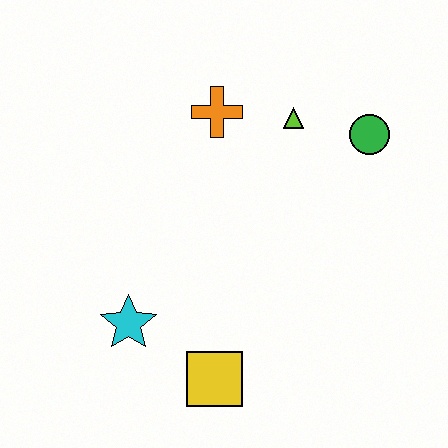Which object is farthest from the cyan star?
The green circle is farthest from the cyan star.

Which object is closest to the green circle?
The lime triangle is closest to the green circle.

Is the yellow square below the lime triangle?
Yes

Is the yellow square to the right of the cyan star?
Yes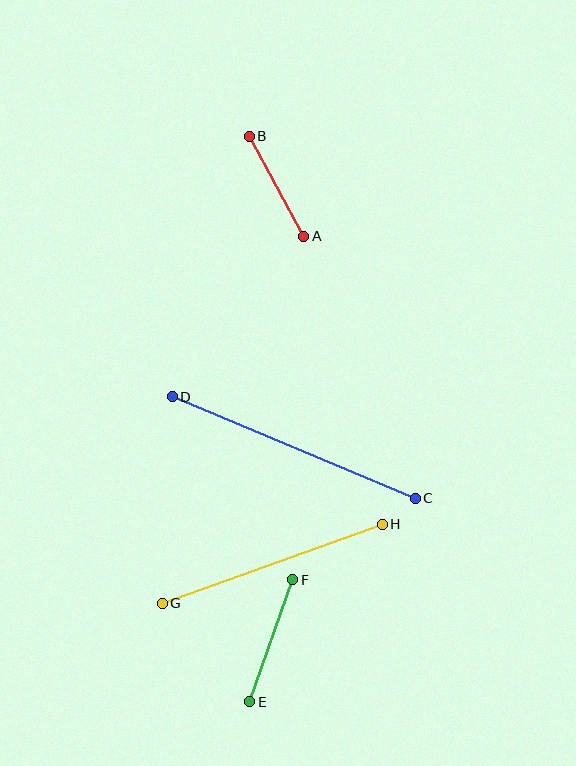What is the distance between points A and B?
The distance is approximately 114 pixels.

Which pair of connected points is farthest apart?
Points C and D are farthest apart.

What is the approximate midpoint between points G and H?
The midpoint is at approximately (272, 564) pixels.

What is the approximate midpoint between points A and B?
The midpoint is at approximately (276, 186) pixels.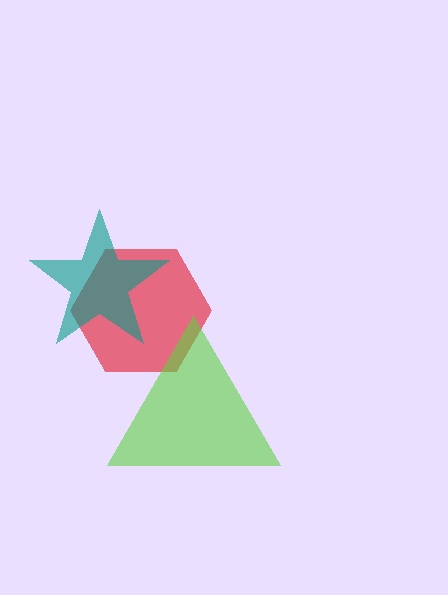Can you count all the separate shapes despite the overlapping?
Yes, there are 3 separate shapes.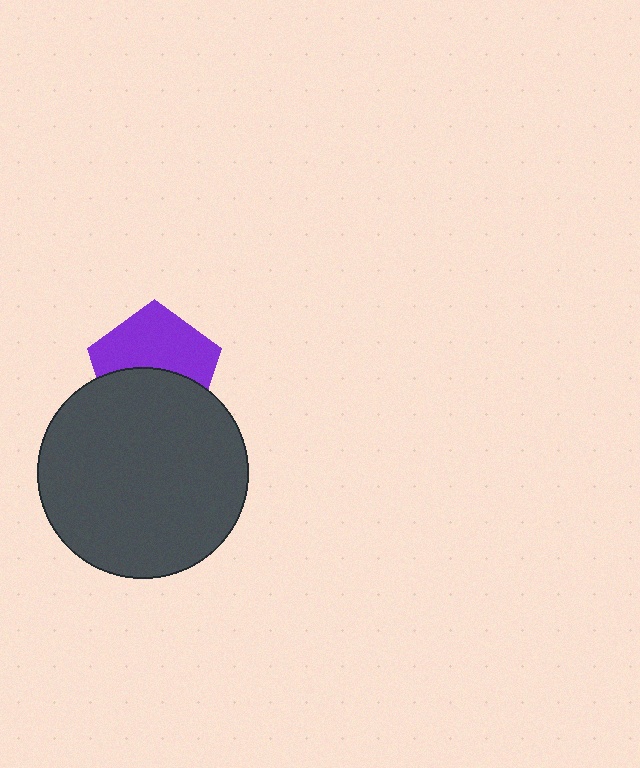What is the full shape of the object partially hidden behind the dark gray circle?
The partially hidden object is a purple pentagon.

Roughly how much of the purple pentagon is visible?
About half of it is visible (roughly 54%).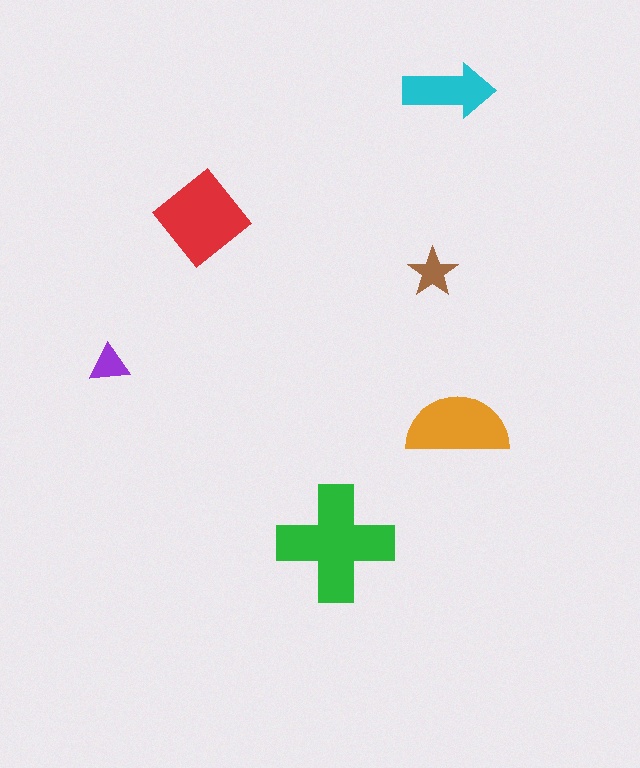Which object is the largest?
The green cross.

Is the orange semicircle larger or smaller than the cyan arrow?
Larger.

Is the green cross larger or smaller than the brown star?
Larger.